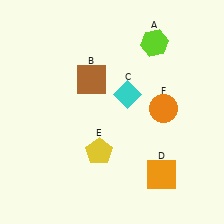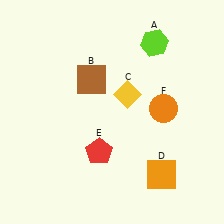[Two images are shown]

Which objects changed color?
C changed from cyan to yellow. E changed from yellow to red.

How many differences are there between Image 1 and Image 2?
There are 2 differences between the two images.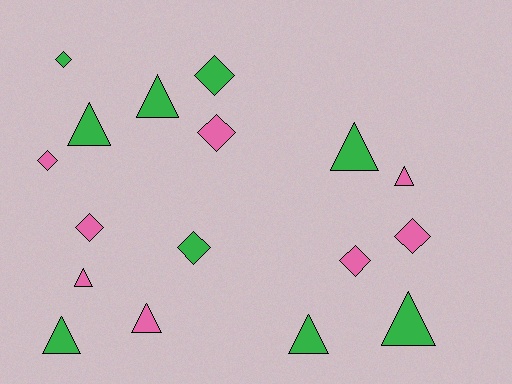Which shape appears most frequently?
Triangle, with 9 objects.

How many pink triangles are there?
There are 3 pink triangles.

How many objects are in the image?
There are 17 objects.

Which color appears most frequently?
Green, with 9 objects.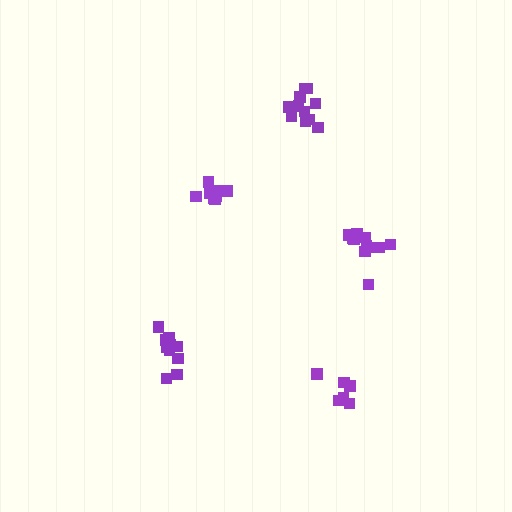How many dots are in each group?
Group 1: 8 dots, Group 2: 10 dots, Group 3: 11 dots, Group 4: 6 dots, Group 5: 11 dots (46 total).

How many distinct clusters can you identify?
There are 5 distinct clusters.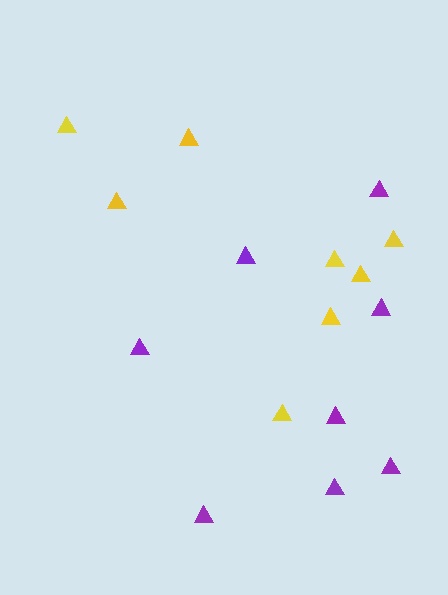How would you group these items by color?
There are 2 groups: one group of purple triangles (8) and one group of yellow triangles (8).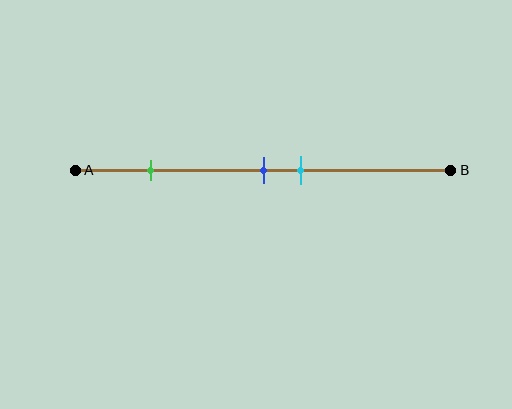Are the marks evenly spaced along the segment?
No, the marks are not evenly spaced.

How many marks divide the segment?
There are 3 marks dividing the segment.